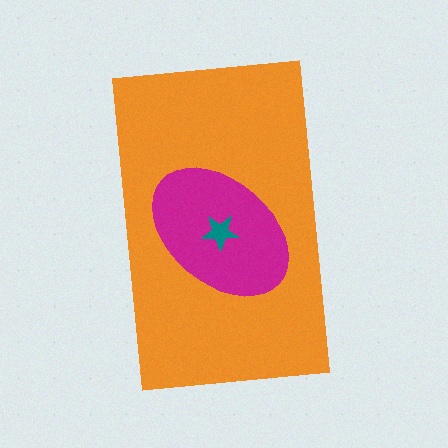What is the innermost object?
The teal star.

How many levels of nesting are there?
3.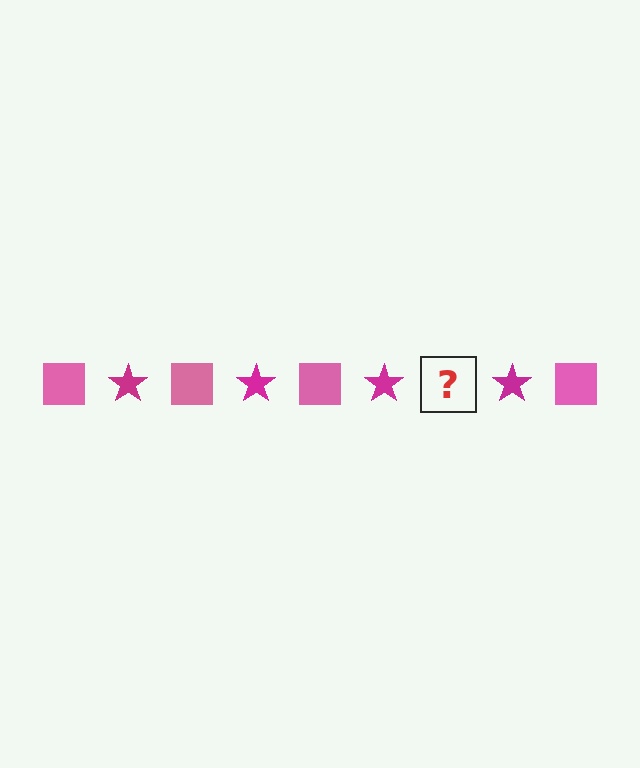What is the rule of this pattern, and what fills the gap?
The rule is that the pattern alternates between pink square and magenta star. The gap should be filled with a pink square.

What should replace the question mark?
The question mark should be replaced with a pink square.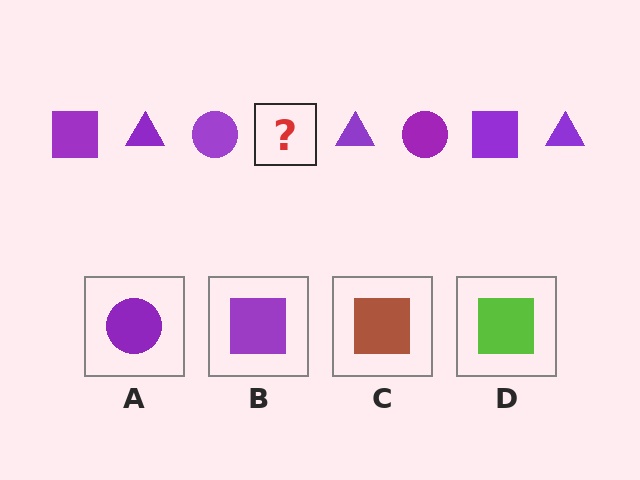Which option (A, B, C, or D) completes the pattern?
B.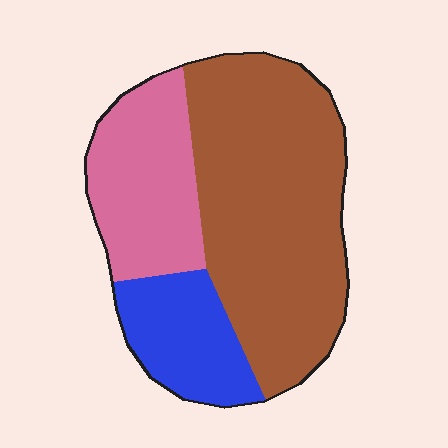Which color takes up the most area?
Brown, at roughly 55%.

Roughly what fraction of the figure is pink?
Pink covers about 25% of the figure.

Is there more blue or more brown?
Brown.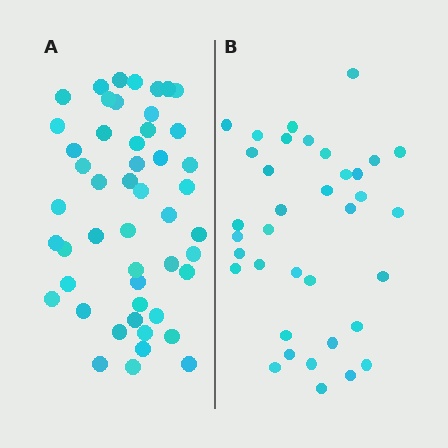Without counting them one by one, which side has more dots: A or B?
Region A (the left region) has more dots.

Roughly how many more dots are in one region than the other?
Region A has approximately 15 more dots than region B.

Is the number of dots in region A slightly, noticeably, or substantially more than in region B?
Region A has noticeably more, but not dramatically so. The ratio is roughly 1.4 to 1.